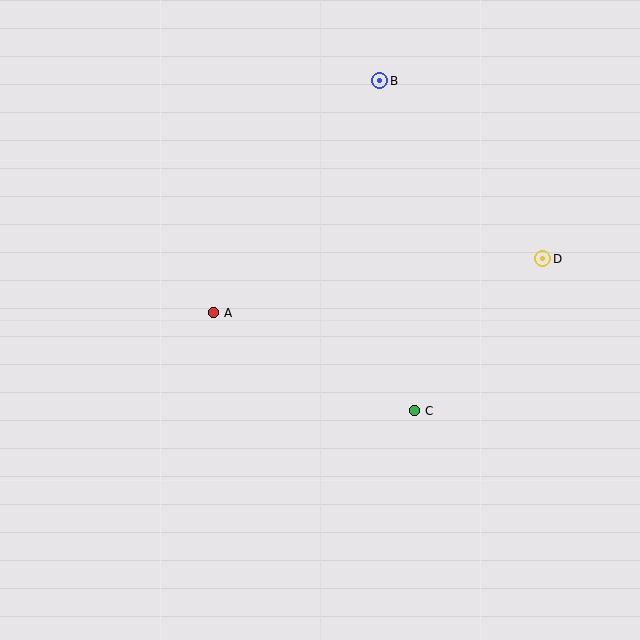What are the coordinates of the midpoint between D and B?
The midpoint between D and B is at (461, 170).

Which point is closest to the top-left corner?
Point A is closest to the top-left corner.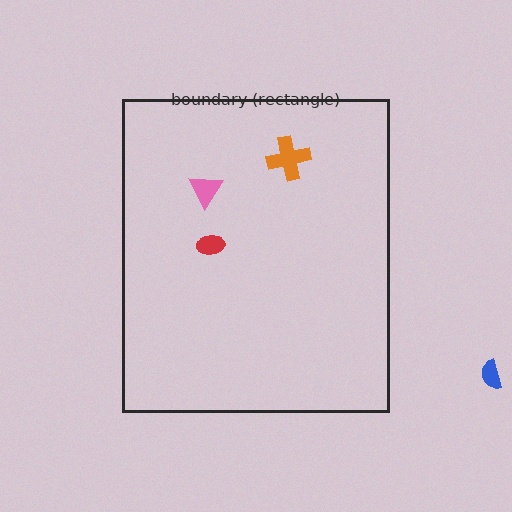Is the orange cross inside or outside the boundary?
Inside.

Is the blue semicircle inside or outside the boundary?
Outside.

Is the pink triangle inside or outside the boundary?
Inside.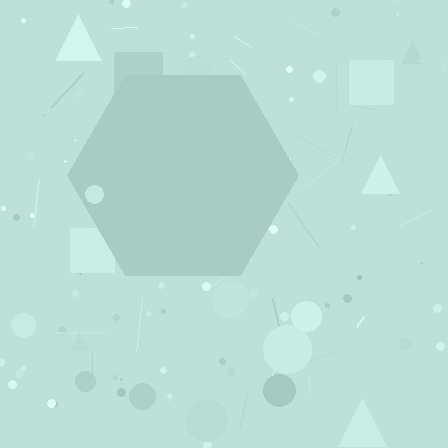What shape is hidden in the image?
A hexagon is hidden in the image.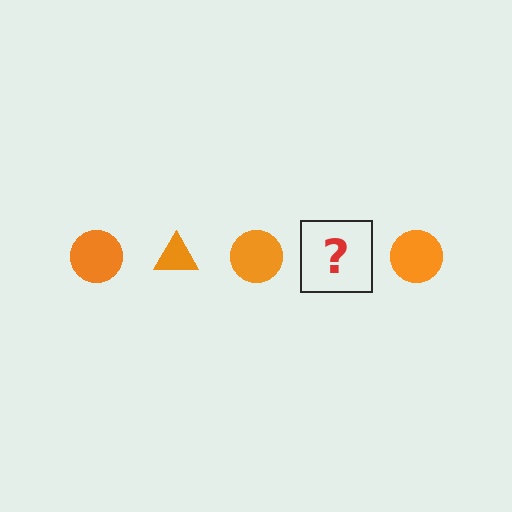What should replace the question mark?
The question mark should be replaced with an orange triangle.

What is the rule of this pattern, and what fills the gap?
The rule is that the pattern cycles through circle, triangle shapes in orange. The gap should be filled with an orange triangle.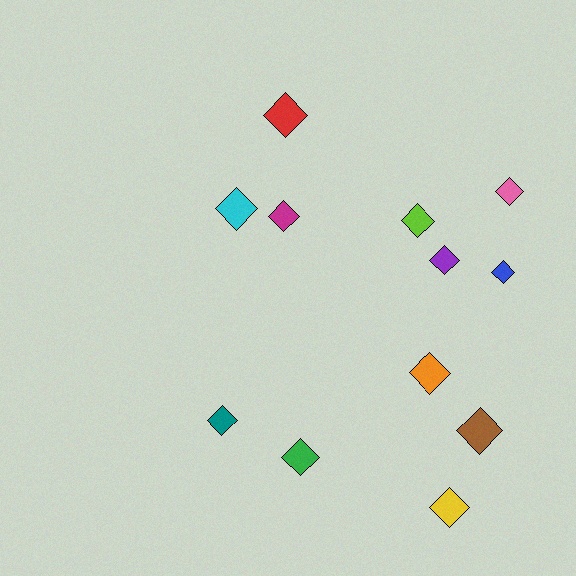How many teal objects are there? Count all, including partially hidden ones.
There is 1 teal object.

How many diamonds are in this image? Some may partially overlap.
There are 12 diamonds.